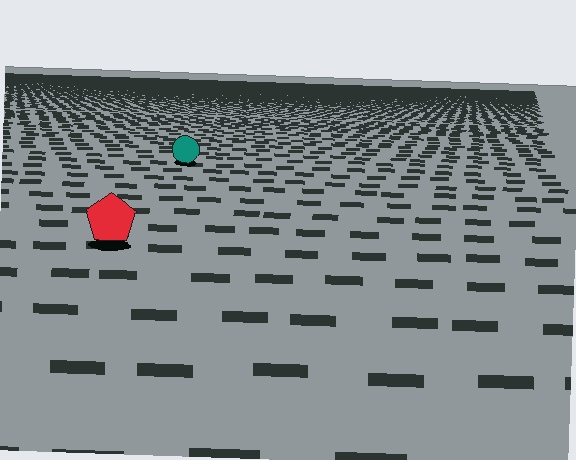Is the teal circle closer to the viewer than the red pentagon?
No. The red pentagon is closer — you can tell from the texture gradient: the ground texture is coarser near it.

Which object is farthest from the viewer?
The teal circle is farthest from the viewer. It appears smaller and the ground texture around it is denser.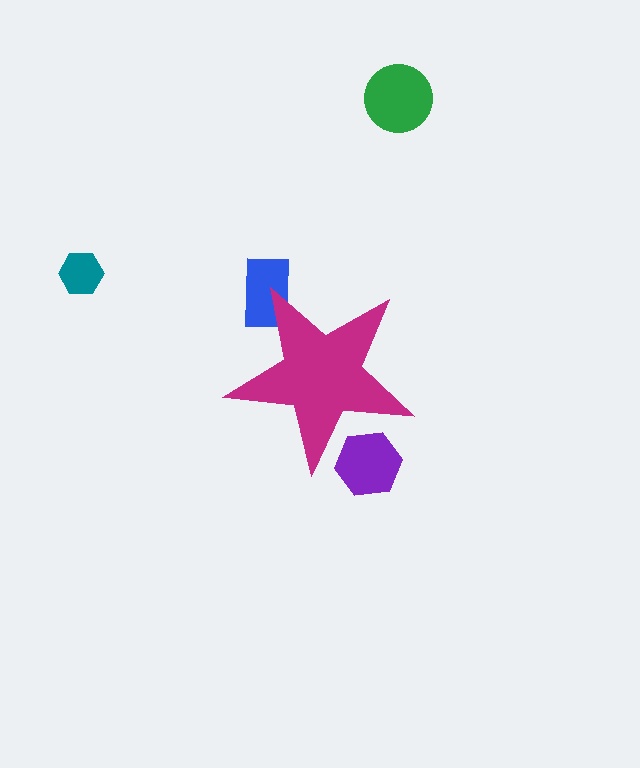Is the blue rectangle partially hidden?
Yes, the blue rectangle is partially hidden behind the magenta star.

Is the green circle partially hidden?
No, the green circle is fully visible.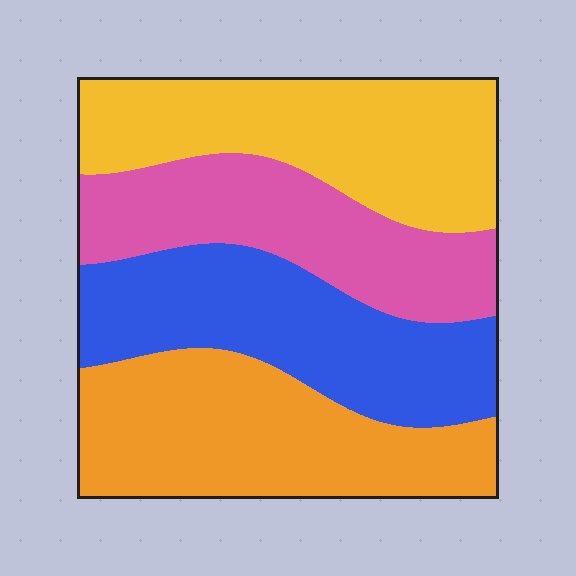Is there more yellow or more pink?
Yellow.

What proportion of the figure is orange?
Orange takes up about one quarter (1/4) of the figure.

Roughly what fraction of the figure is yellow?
Yellow takes up about one quarter (1/4) of the figure.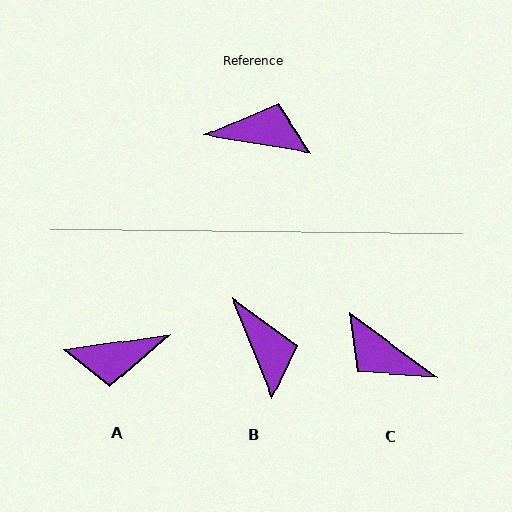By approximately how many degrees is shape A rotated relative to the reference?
Approximately 162 degrees clockwise.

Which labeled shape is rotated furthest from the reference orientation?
A, about 162 degrees away.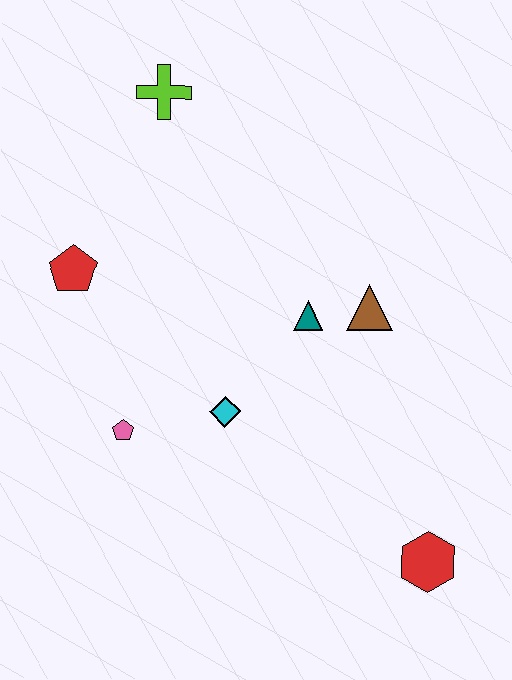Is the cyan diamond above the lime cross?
No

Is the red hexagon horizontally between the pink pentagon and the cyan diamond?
No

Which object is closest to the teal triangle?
The brown triangle is closest to the teal triangle.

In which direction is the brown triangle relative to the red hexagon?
The brown triangle is above the red hexagon.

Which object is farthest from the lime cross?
The red hexagon is farthest from the lime cross.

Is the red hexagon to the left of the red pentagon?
No